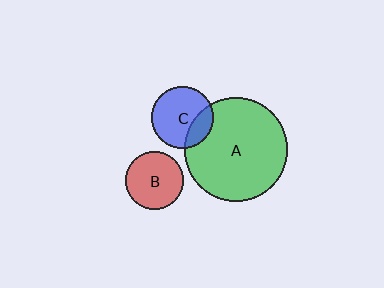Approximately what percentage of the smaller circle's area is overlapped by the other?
Approximately 25%.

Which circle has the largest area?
Circle A (green).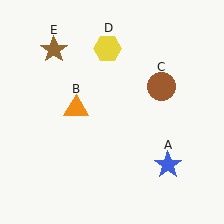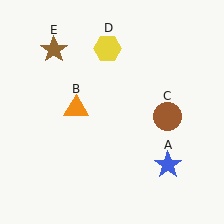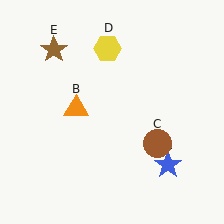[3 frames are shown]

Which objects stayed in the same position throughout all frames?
Blue star (object A) and orange triangle (object B) and yellow hexagon (object D) and brown star (object E) remained stationary.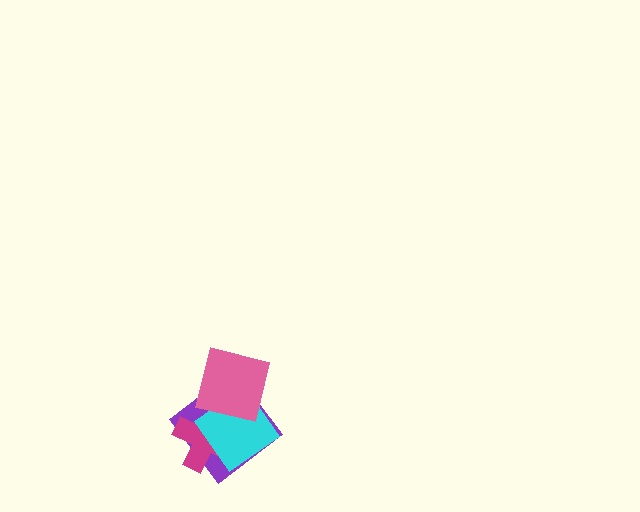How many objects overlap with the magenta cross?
3 objects overlap with the magenta cross.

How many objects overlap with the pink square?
3 objects overlap with the pink square.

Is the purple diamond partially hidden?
Yes, it is partially covered by another shape.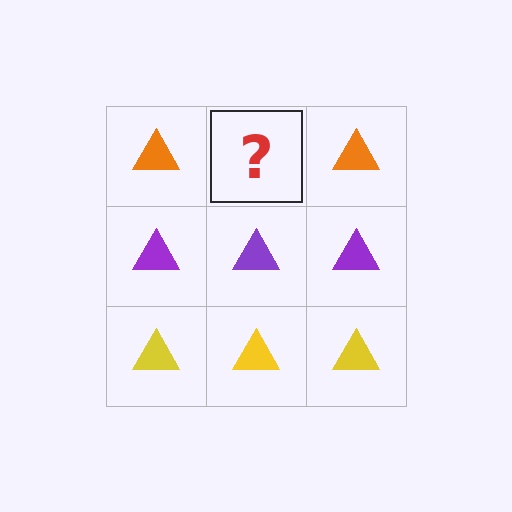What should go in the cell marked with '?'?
The missing cell should contain an orange triangle.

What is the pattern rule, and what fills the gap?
The rule is that each row has a consistent color. The gap should be filled with an orange triangle.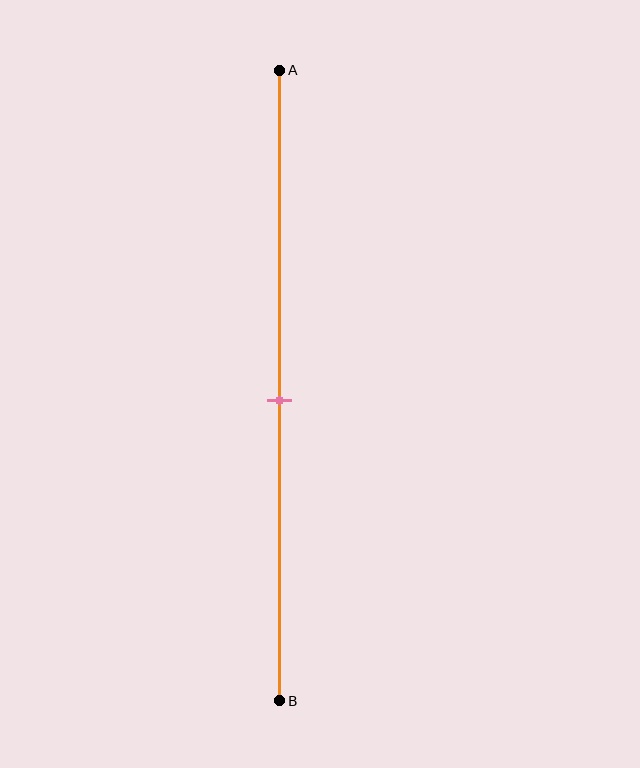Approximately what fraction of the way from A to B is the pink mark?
The pink mark is approximately 50% of the way from A to B.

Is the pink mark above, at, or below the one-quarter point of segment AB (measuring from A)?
The pink mark is below the one-quarter point of segment AB.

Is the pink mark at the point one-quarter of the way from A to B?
No, the mark is at about 50% from A, not at the 25% one-quarter point.